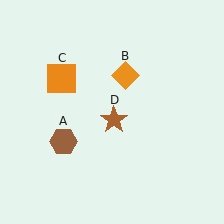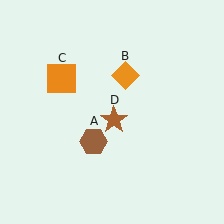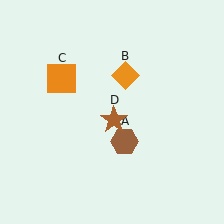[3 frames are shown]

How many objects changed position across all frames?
1 object changed position: brown hexagon (object A).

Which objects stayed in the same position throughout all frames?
Orange diamond (object B) and orange square (object C) and brown star (object D) remained stationary.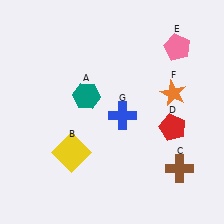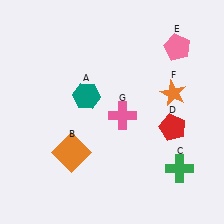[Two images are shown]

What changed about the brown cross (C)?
In Image 1, C is brown. In Image 2, it changed to green.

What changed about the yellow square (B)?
In Image 1, B is yellow. In Image 2, it changed to orange.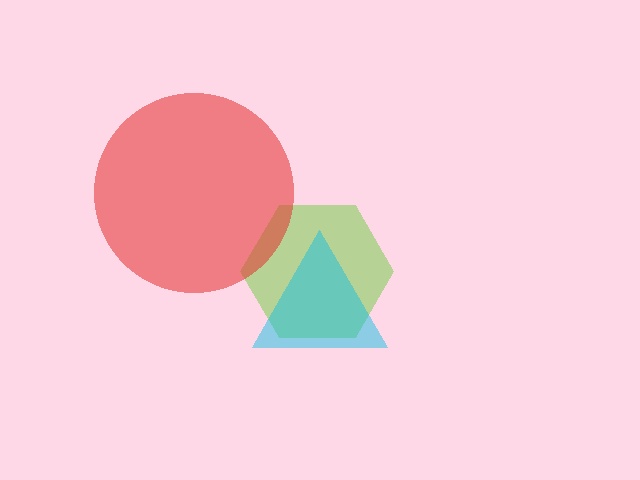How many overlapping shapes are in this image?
There are 3 overlapping shapes in the image.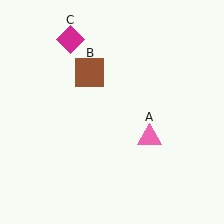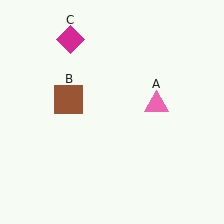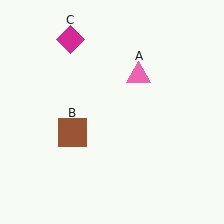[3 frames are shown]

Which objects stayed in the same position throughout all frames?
Magenta diamond (object C) remained stationary.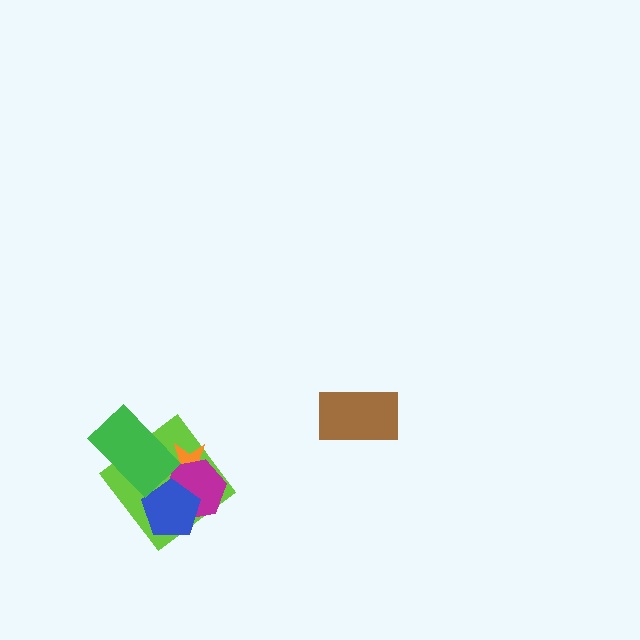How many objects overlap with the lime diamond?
4 objects overlap with the lime diamond.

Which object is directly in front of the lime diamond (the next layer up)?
The orange star is directly in front of the lime diamond.